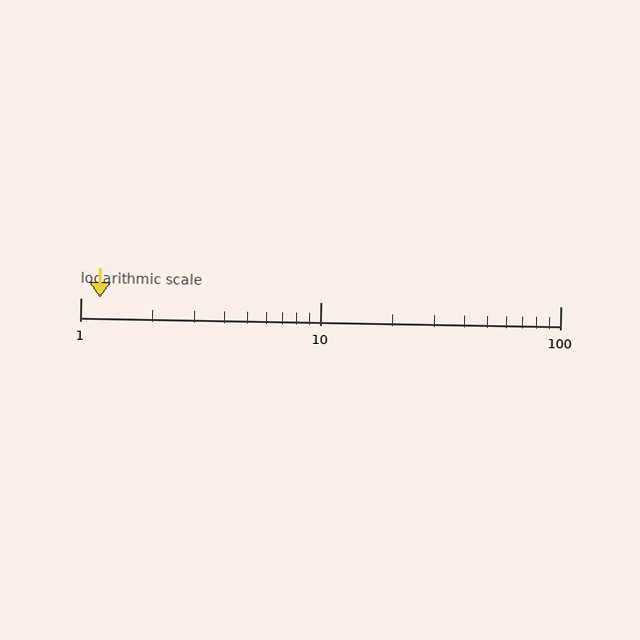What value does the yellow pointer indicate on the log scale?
The pointer indicates approximately 1.2.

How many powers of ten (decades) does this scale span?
The scale spans 2 decades, from 1 to 100.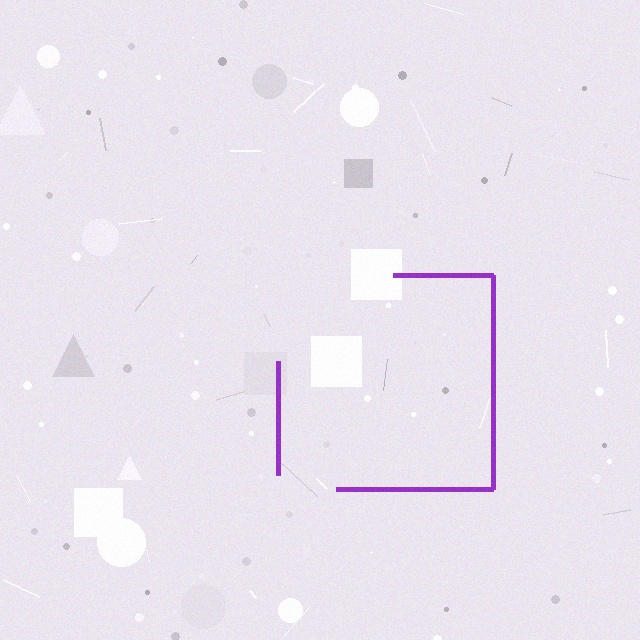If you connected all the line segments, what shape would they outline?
They would outline a square.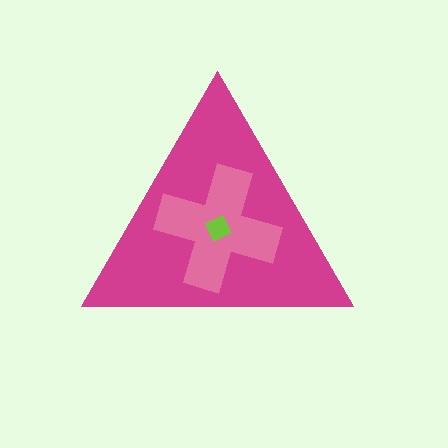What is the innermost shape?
The lime diamond.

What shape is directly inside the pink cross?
The lime diamond.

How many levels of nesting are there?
3.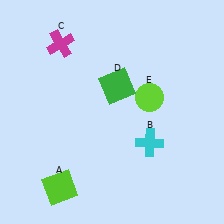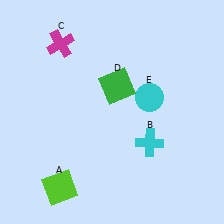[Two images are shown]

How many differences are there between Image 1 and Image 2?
There is 1 difference between the two images.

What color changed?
The circle (E) changed from lime in Image 1 to cyan in Image 2.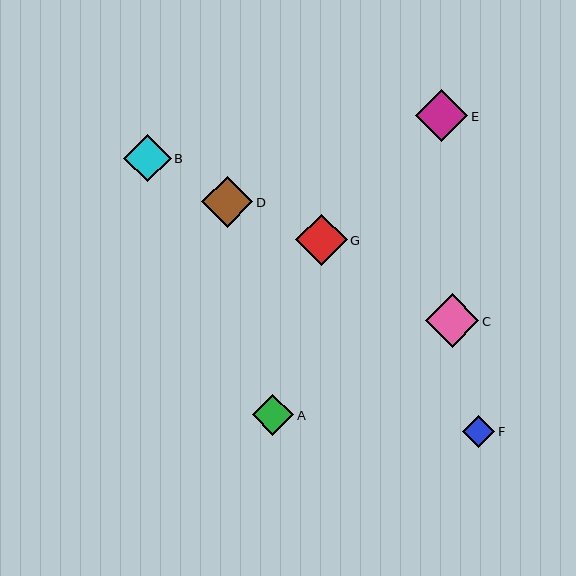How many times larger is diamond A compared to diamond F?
Diamond A is approximately 1.3 times the size of diamond F.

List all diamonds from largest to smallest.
From largest to smallest: C, E, G, D, B, A, F.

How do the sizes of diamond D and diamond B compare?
Diamond D and diamond B are approximately the same size.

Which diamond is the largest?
Diamond C is the largest with a size of approximately 54 pixels.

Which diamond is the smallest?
Diamond F is the smallest with a size of approximately 32 pixels.